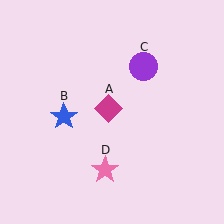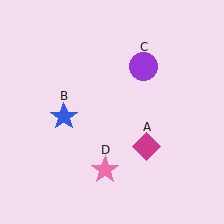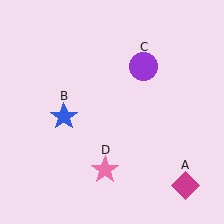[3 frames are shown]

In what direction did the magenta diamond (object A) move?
The magenta diamond (object A) moved down and to the right.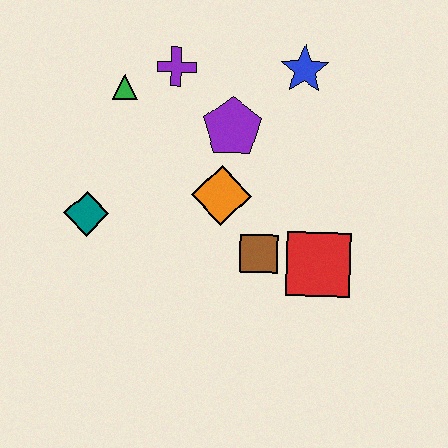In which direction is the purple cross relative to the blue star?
The purple cross is to the left of the blue star.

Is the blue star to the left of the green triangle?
No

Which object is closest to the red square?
The brown square is closest to the red square.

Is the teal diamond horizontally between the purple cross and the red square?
No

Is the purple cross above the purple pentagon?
Yes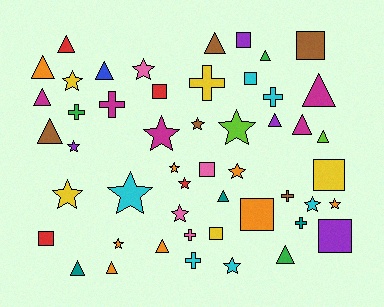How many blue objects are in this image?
There is 1 blue object.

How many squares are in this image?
There are 10 squares.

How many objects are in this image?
There are 50 objects.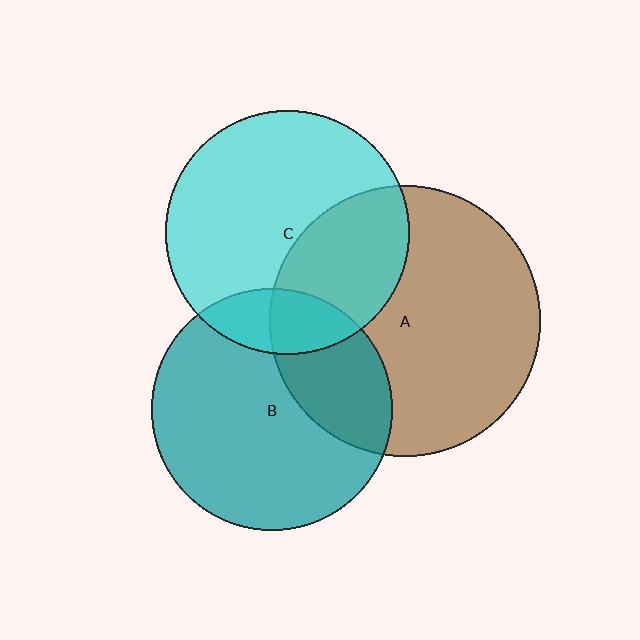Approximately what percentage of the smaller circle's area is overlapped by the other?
Approximately 30%.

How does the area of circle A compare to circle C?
Approximately 1.2 times.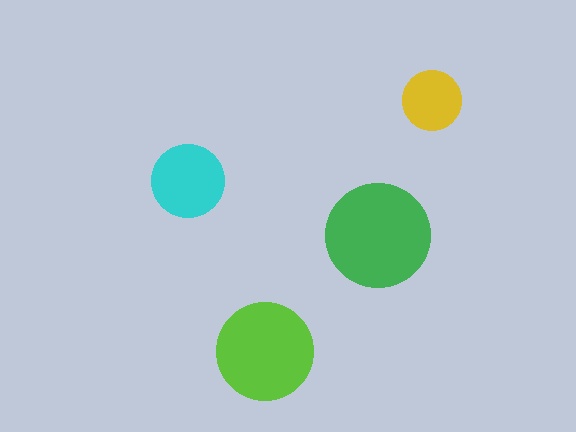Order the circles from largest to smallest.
the green one, the lime one, the cyan one, the yellow one.